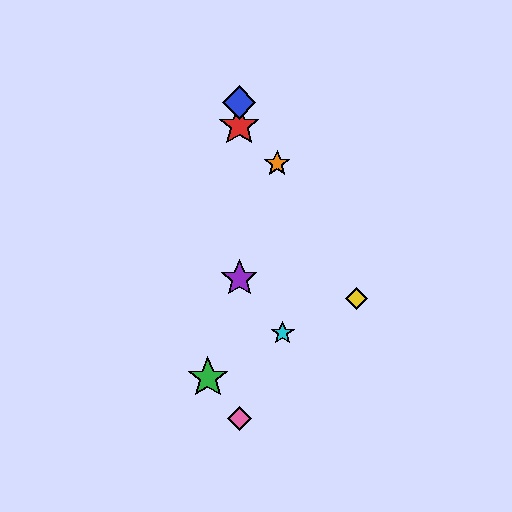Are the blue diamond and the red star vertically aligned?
Yes, both are at x≈239.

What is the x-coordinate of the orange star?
The orange star is at x≈277.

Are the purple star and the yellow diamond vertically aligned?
No, the purple star is at x≈239 and the yellow diamond is at x≈356.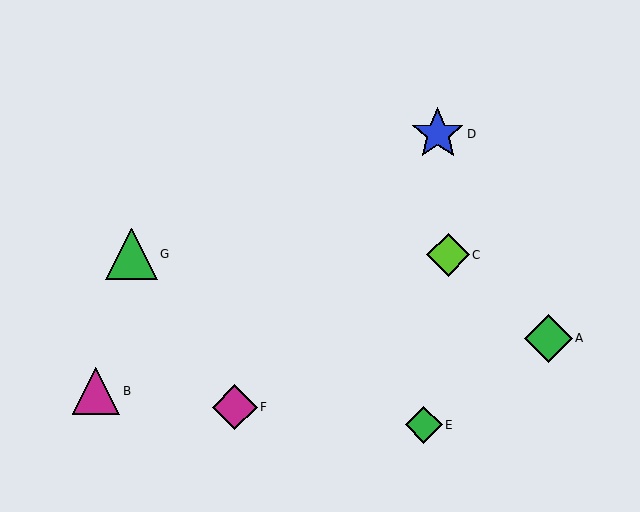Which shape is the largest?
The blue star (labeled D) is the largest.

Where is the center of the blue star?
The center of the blue star is at (438, 134).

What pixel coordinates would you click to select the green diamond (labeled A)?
Click at (548, 338) to select the green diamond A.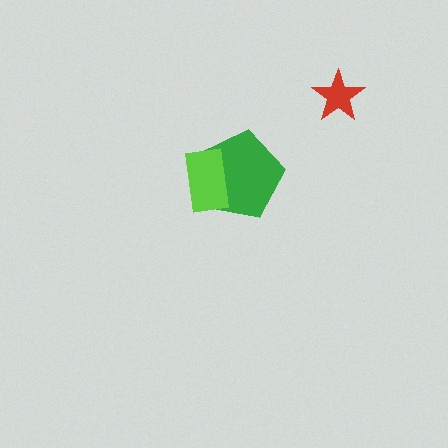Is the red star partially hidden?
No, no other shape covers it.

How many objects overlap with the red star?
0 objects overlap with the red star.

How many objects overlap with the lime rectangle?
1 object overlaps with the lime rectangle.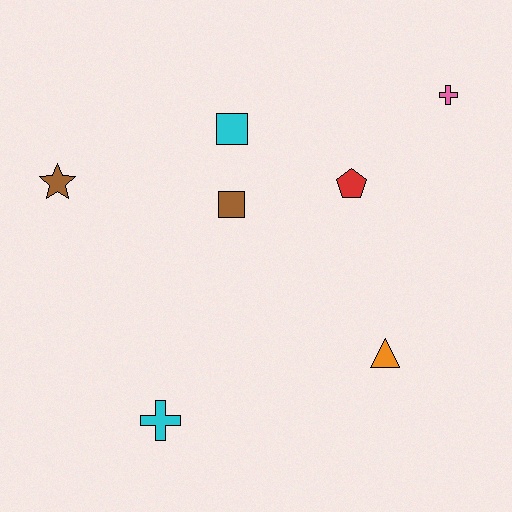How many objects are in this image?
There are 7 objects.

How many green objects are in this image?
There are no green objects.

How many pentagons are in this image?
There is 1 pentagon.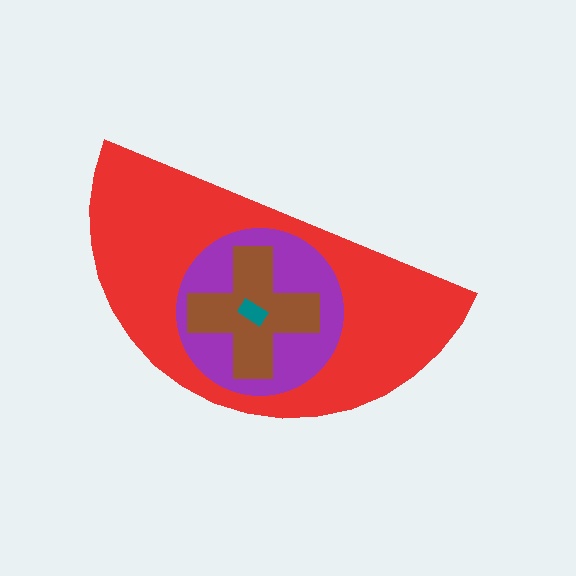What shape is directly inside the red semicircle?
The purple circle.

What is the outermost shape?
The red semicircle.